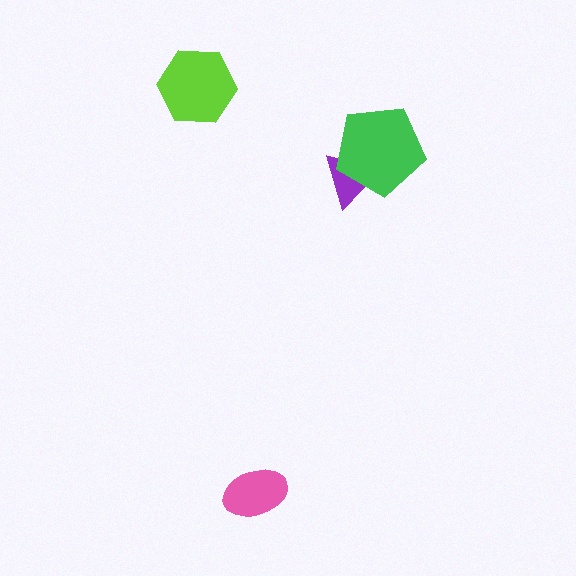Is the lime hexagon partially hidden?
No, no other shape covers it.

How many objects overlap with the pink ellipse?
0 objects overlap with the pink ellipse.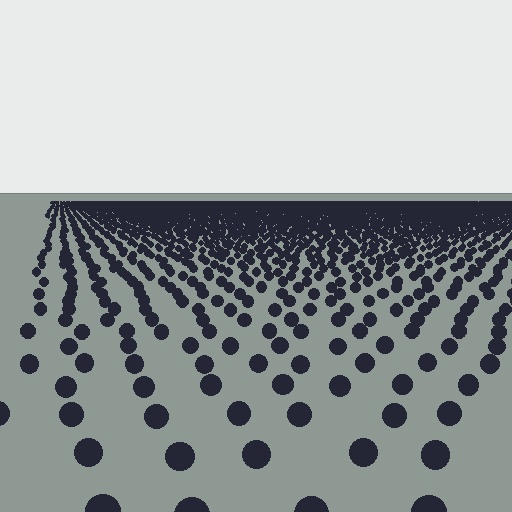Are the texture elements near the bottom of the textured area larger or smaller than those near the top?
Larger. Near the bottom, elements are closer to the viewer and appear at a bigger on-screen size.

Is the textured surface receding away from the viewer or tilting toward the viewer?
The surface is receding away from the viewer. Texture elements get smaller and denser toward the top.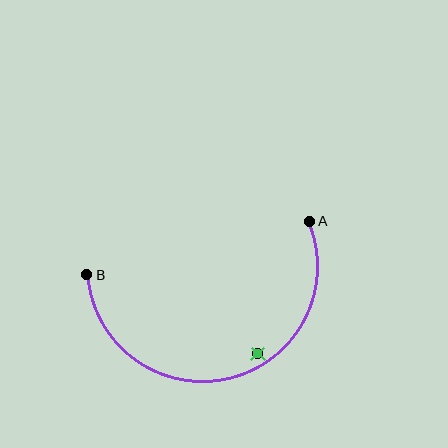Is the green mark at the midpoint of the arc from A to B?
No — the green mark does not lie on the arc at all. It sits slightly inside the curve.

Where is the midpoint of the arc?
The arc midpoint is the point on the curve farthest from the straight line joining A and B. It sits below that line.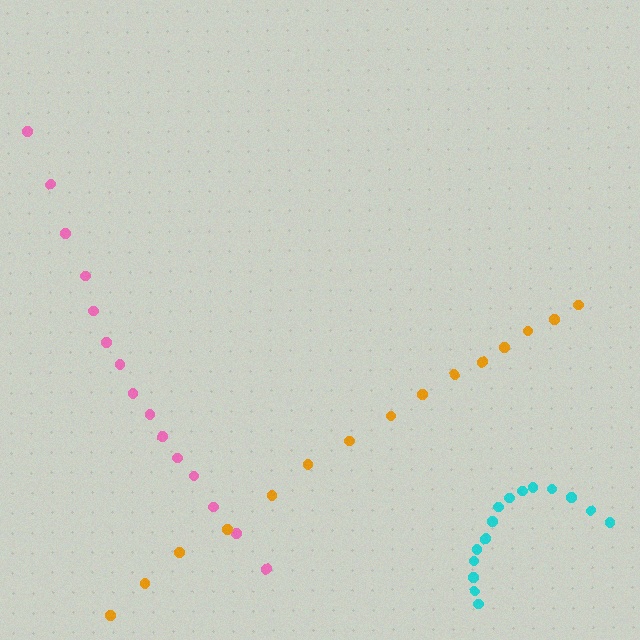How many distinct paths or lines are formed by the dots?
There are 3 distinct paths.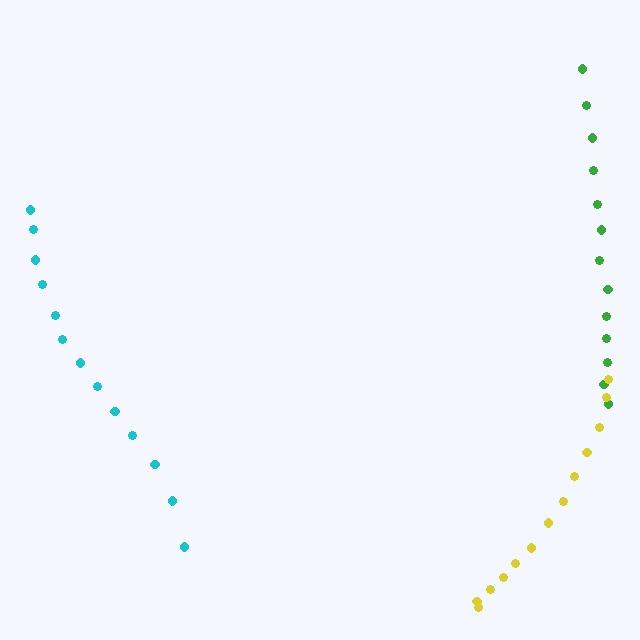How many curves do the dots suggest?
There are 3 distinct paths.